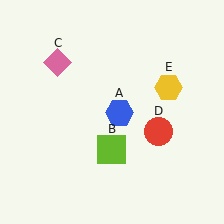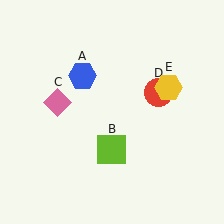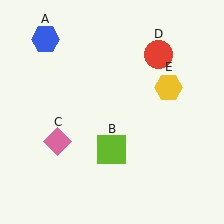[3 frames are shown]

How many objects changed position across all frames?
3 objects changed position: blue hexagon (object A), pink diamond (object C), red circle (object D).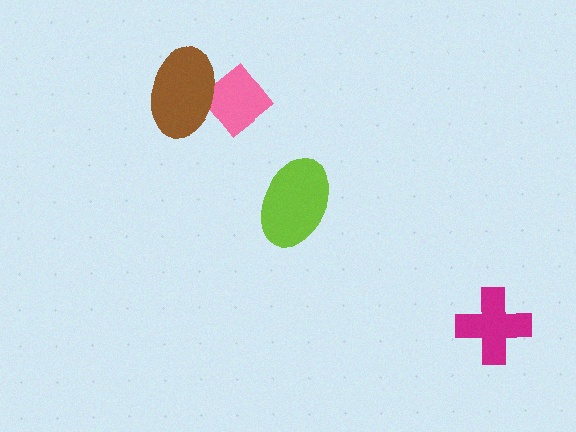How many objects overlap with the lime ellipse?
0 objects overlap with the lime ellipse.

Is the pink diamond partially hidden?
Yes, it is partially covered by another shape.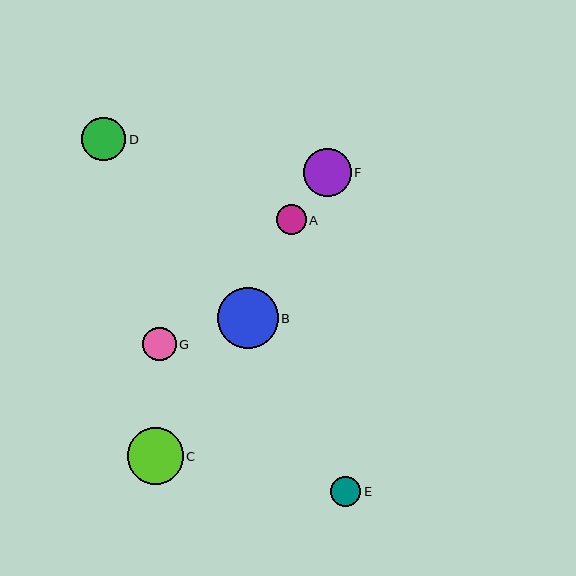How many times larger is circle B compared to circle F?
Circle B is approximately 1.3 times the size of circle F.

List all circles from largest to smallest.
From largest to smallest: B, C, F, D, G, E, A.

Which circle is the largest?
Circle B is the largest with a size of approximately 61 pixels.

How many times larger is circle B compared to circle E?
Circle B is approximately 2.0 times the size of circle E.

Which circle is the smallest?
Circle A is the smallest with a size of approximately 30 pixels.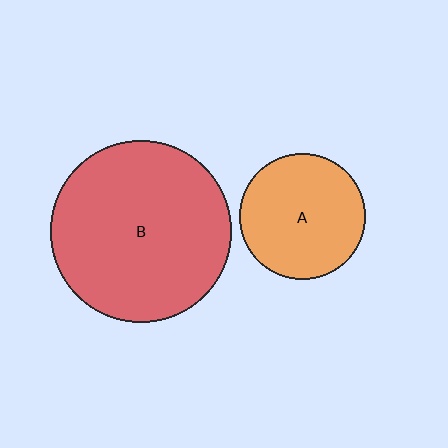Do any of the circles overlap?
No, none of the circles overlap.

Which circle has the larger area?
Circle B (red).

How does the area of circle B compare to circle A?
Approximately 2.1 times.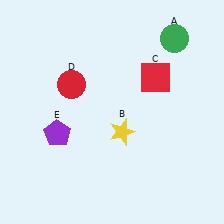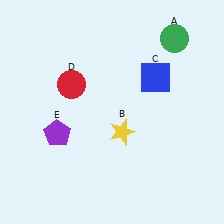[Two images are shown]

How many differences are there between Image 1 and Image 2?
There is 1 difference between the two images.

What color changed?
The square (C) changed from red in Image 1 to blue in Image 2.